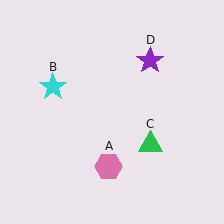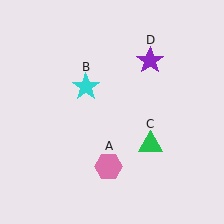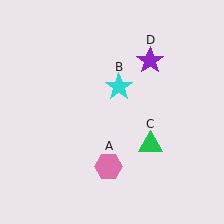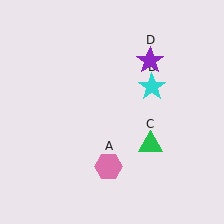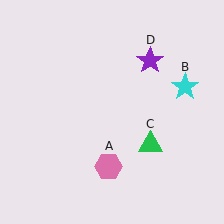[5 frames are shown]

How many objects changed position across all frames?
1 object changed position: cyan star (object B).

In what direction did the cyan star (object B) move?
The cyan star (object B) moved right.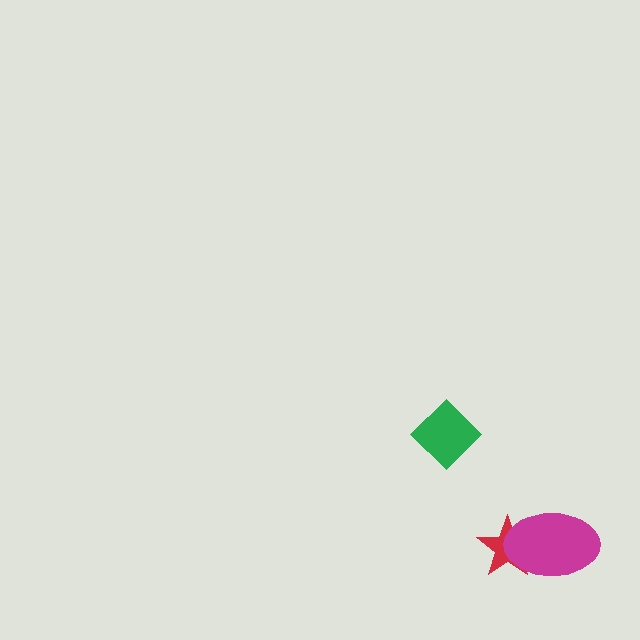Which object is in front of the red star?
The magenta ellipse is in front of the red star.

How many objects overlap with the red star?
1 object overlaps with the red star.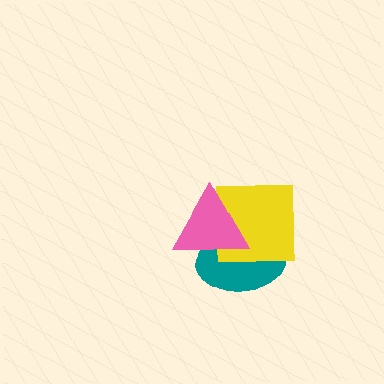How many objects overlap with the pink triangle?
2 objects overlap with the pink triangle.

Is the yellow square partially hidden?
Yes, it is partially covered by another shape.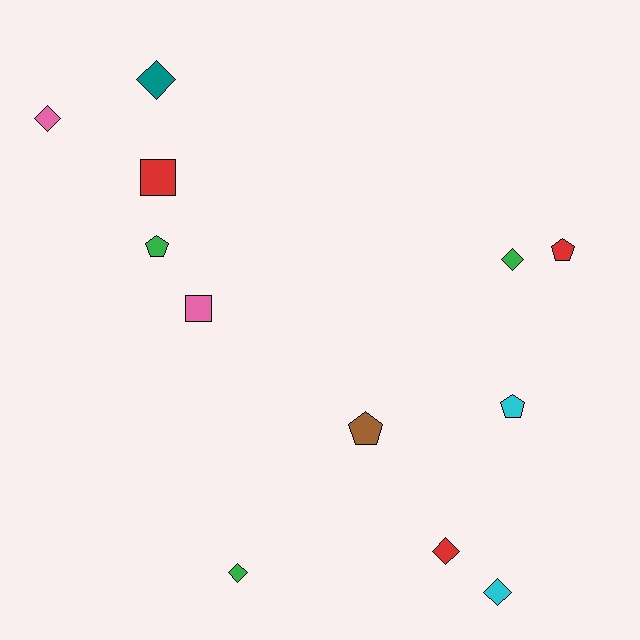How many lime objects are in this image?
There are no lime objects.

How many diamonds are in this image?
There are 6 diamonds.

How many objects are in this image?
There are 12 objects.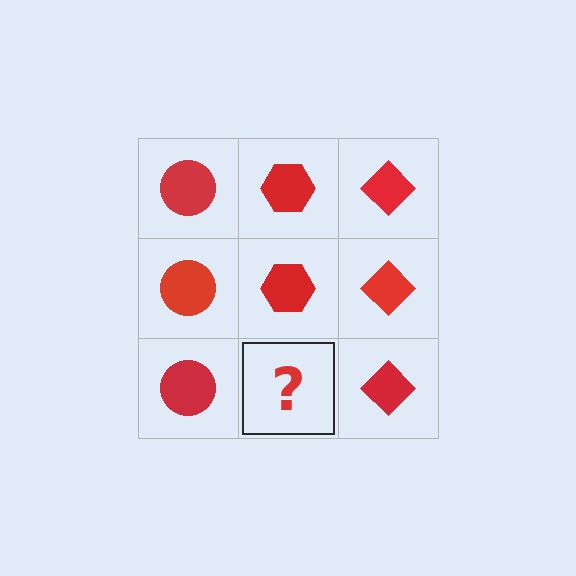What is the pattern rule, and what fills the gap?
The rule is that each column has a consistent shape. The gap should be filled with a red hexagon.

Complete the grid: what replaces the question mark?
The question mark should be replaced with a red hexagon.